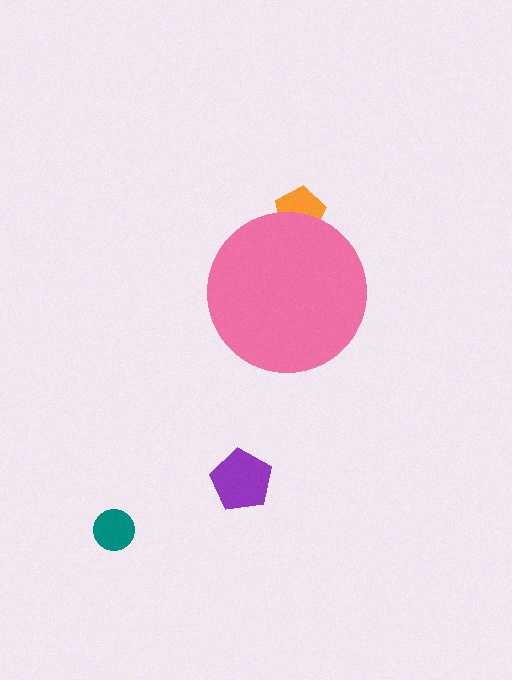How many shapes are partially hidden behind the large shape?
1 shape is partially hidden.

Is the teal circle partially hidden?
No, the teal circle is fully visible.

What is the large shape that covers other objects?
A pink circle.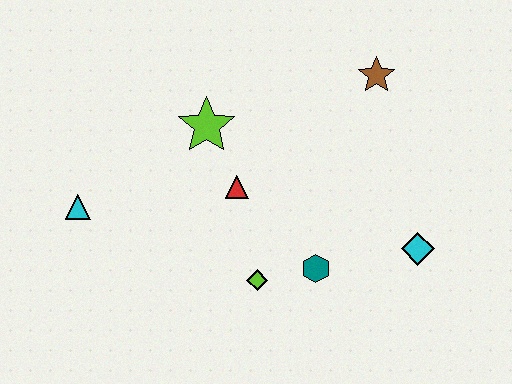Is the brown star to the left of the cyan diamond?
Yes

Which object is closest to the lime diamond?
The teal hexagon is closest to the lime diamond.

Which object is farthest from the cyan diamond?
The cyan triangle is farthest from the cyan diamond.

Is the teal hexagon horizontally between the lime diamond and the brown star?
Yes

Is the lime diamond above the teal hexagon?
No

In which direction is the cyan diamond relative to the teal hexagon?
The cyan diamond is to the right of the teal hexagon.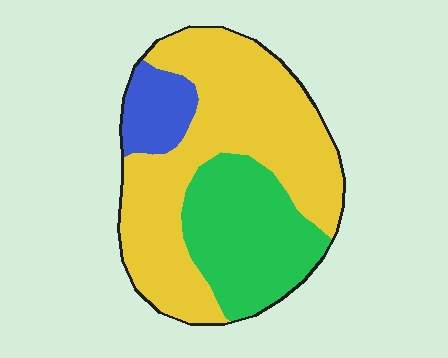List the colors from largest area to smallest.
From largest to smallest: yellow, green, blue.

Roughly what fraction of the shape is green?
Green covers 31% of the shape.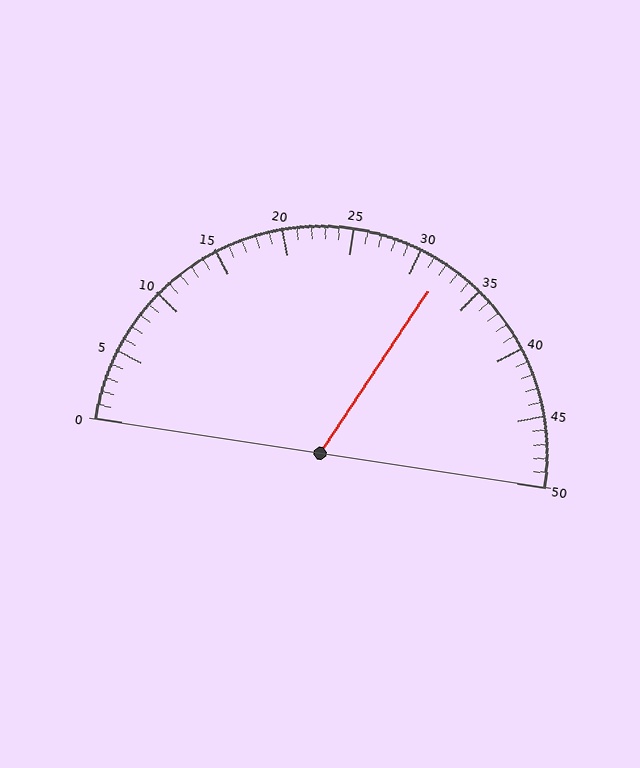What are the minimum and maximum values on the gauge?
The gauge ranges from 0 to 50.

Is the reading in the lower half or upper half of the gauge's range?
The reading is in the upper half of the range (0 to 50).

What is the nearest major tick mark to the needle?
The nearest major tick mark is 30.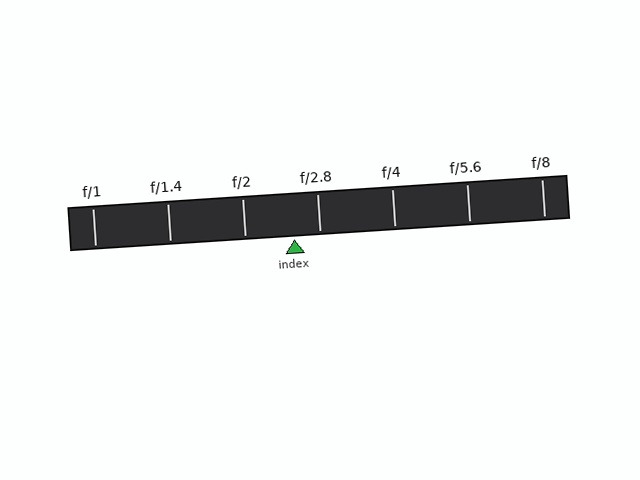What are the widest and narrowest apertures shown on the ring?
The widest aperture shown is f/1 and the narrowest is f/8.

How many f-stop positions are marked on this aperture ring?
There are 7 f-stop positions marked.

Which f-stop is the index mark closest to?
The index mark is closest to f/2.8.